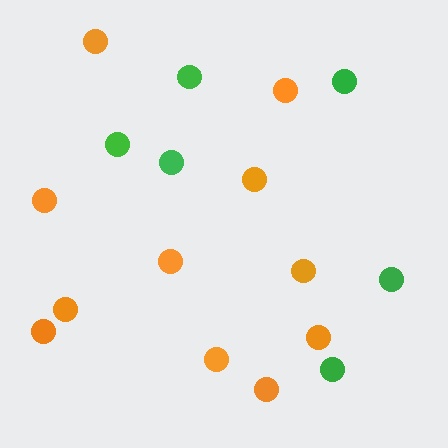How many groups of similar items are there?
There are 2 groups: one group of green circles (6) and one group of orange circles (11).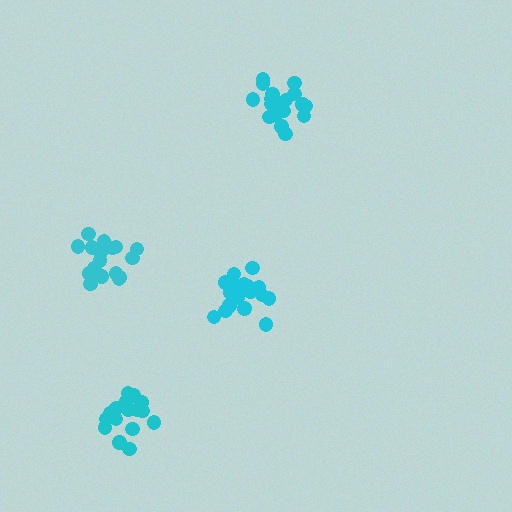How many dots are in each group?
Group 1: 18 dots, Group 2: 18 dots, Group 3: 17 dots, Group 4: 19 dots (72 total).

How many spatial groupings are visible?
There are 4 spatial groupings.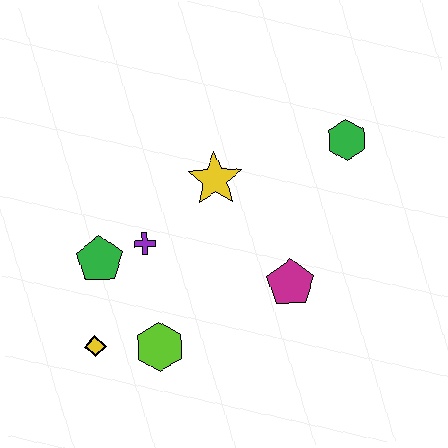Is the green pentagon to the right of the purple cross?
No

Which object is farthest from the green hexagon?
The yellow diamond is farthest from the green hexagon.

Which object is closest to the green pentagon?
The purple cross is closest to the green pentagon.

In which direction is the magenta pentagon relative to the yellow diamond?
The magenta pentagon is to the right of the yellow diamond.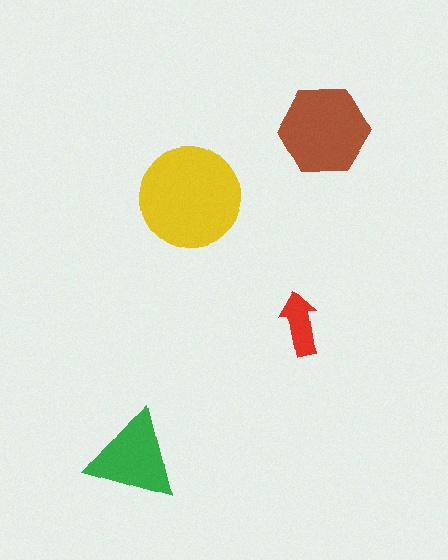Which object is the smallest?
The red arrow.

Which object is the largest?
The yellow circle.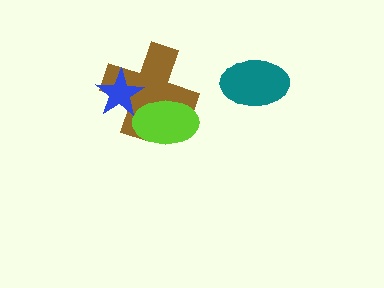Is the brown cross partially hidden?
Yes, it is partially covered by another shape.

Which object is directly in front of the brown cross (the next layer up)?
The blue star is directly in front of the brown cross.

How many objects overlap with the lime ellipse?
1 object overlaps with the lime ellipse.